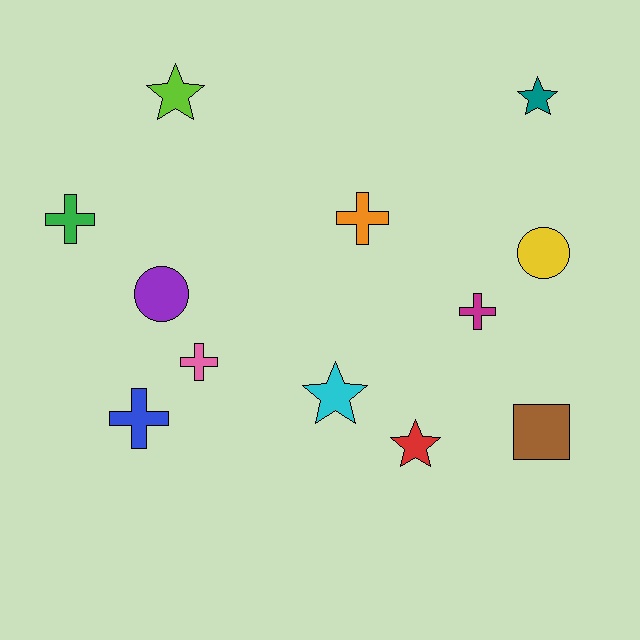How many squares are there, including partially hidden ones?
There is 1 square.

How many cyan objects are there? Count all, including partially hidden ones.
There is 1 cyan object.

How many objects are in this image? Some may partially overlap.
There are 12 objects.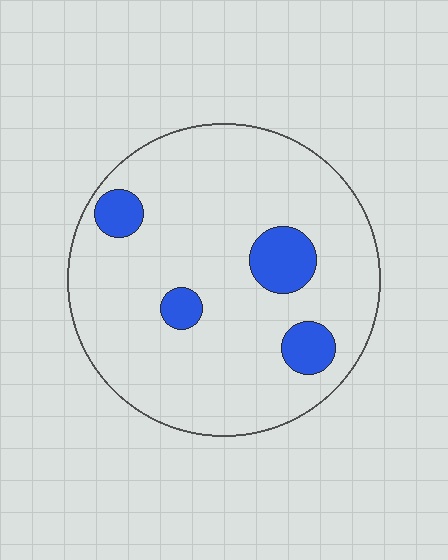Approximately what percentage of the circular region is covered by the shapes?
Approximately 10%.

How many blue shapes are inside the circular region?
4.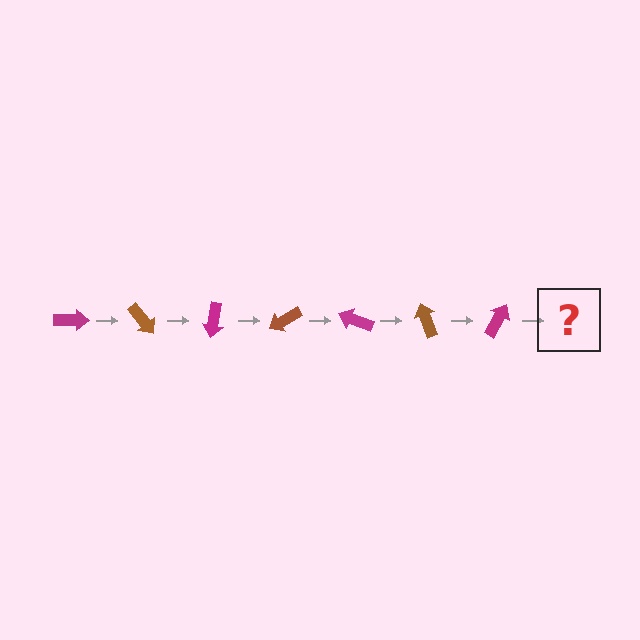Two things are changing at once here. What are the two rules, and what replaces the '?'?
The two rules are that it rotates 50 degrees each step and the color cycles through magenta and brown. The '?' should be a brown arrow, rotated 350 degrees from the start.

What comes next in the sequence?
The next element should be a brown arrow, rotated 350 degrees from the start.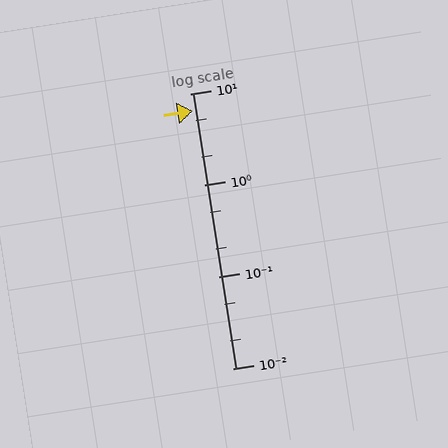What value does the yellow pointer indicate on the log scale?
The pointer indicates approximately 6.5.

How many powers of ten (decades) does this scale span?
The scale spans 3 decades, from 0.01 to 10.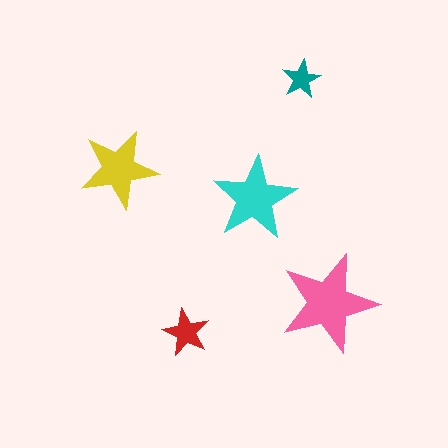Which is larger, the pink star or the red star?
The pink one.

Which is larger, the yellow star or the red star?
The yellow one.